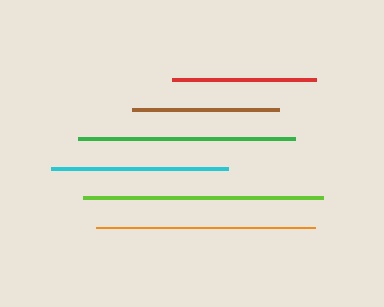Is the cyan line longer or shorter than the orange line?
The orange line is longer than the cyan line.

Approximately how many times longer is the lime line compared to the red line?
The lime line is approximately 1.7 times the length of the red line.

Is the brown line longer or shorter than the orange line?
The orange line is longer than the brown line.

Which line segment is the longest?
The lime line is the longest at approximately 240 pixels.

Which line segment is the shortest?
The red line is the shortest at approximately 144 pixels.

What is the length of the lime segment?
The lime segment is approximately 240 pixels long.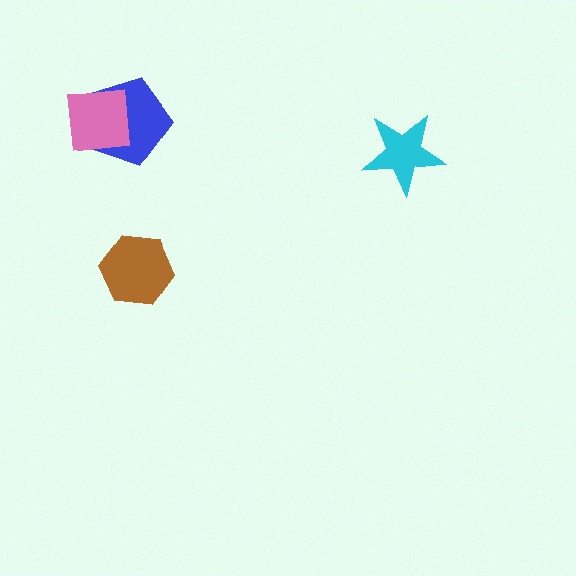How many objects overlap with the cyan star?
0 objects overlap with the cyan star.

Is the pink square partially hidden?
No, no other shape covers it.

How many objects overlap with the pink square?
1 object overlaps with the pink square.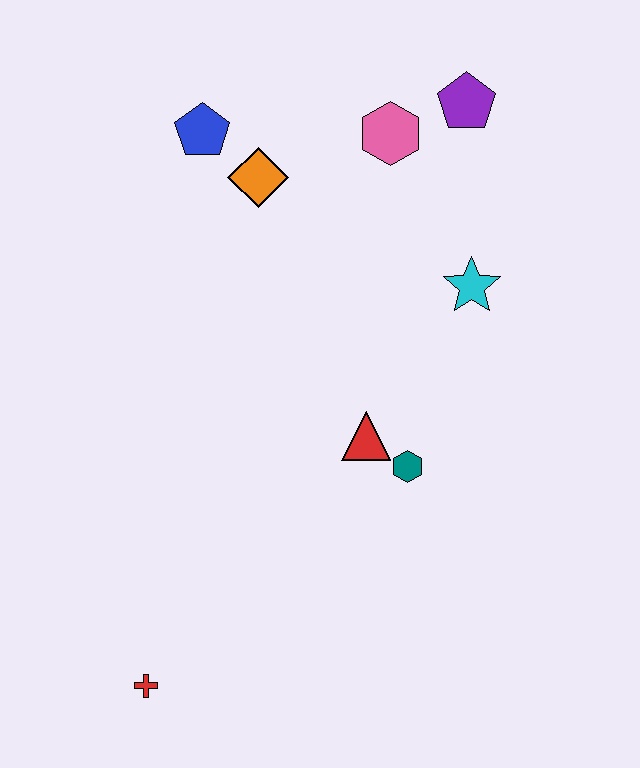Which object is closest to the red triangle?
The teal hexagon is closest to the red triangle.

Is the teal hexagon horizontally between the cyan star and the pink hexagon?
Yes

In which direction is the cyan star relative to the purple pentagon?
The cyan star is below the purple pentagon.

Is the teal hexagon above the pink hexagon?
No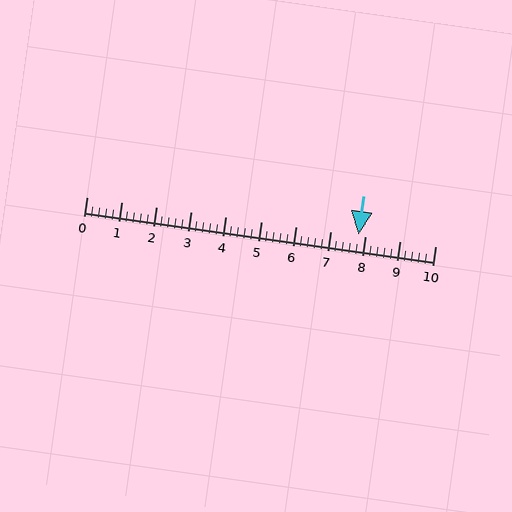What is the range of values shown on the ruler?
The ruler shows values from 0 to 10.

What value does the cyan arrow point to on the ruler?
The cyan arrow points to approximately 7.8.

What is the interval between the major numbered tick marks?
The major tick marks are spaced 1 units apart.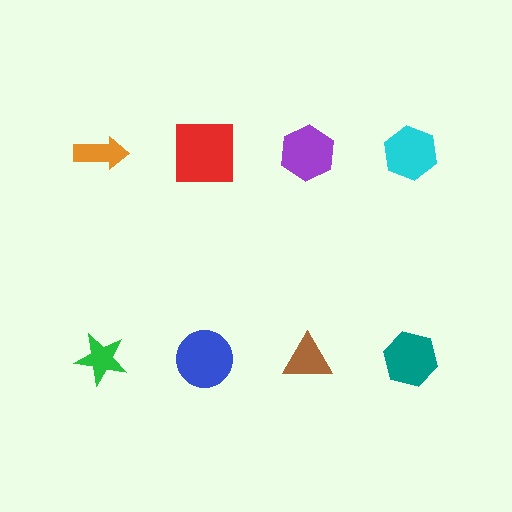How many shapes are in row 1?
4 shapes.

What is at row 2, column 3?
A brown triangle.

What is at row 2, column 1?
A green star.